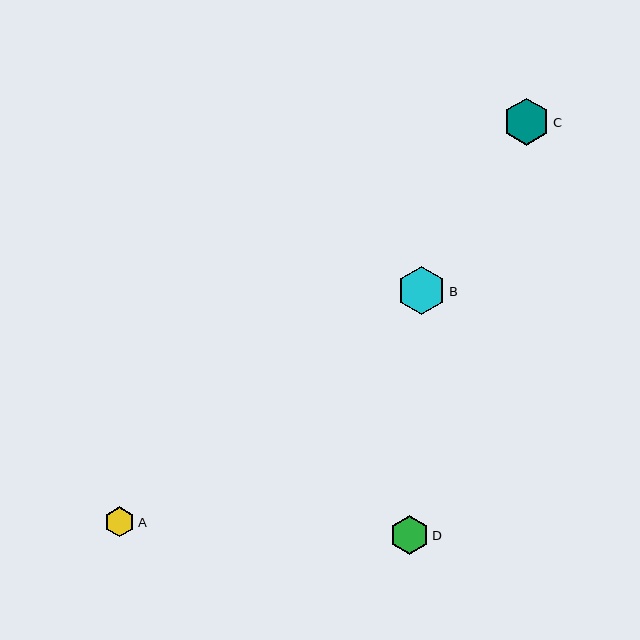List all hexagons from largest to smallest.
From largest to smallest: B, C, D, A.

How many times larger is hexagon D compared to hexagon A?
Hexagon D is approximately 1.3 times the size of hexagon A.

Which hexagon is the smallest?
Hexagon A is the smallest with a size of approximately 30 pixels.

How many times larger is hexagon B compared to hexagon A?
Hexagon B is approximately 1.6 times the size of hexagon A.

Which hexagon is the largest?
Hexagon B is the largest with a size of approximately 49 pixels.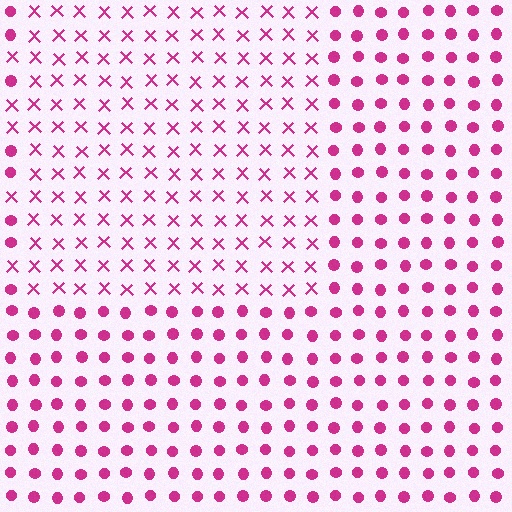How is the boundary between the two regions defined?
The boundary is defined by a change in element shape: X marks inside vs. circles outside. All elements share the same color and spacing.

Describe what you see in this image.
The image is filled with small magenta elements arranged in a uniform grid. A rectangle-shaped region contains X marks, while the surrounding area contains circles. The boundary is defined purely by the change in element shape.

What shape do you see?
I see a rectangle.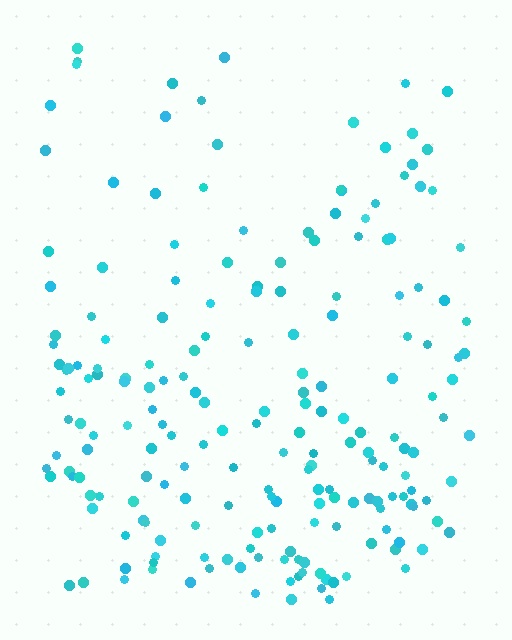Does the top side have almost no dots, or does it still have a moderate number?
Still a moderate number, just noticeably fewer than the bottom.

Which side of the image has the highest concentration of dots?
The bottom.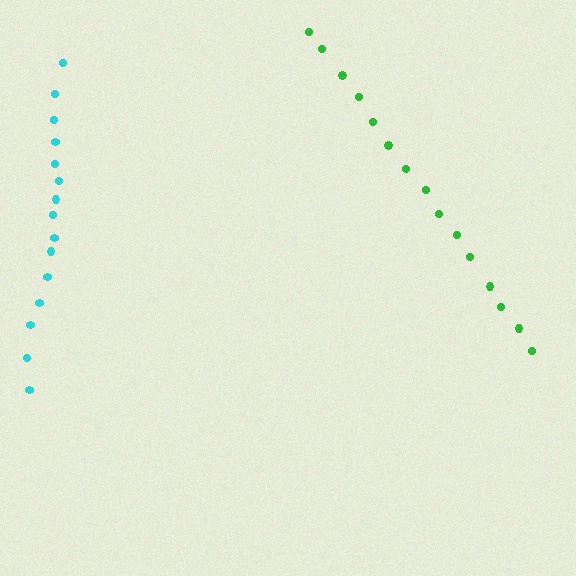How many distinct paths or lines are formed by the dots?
There are 2 distinct paths.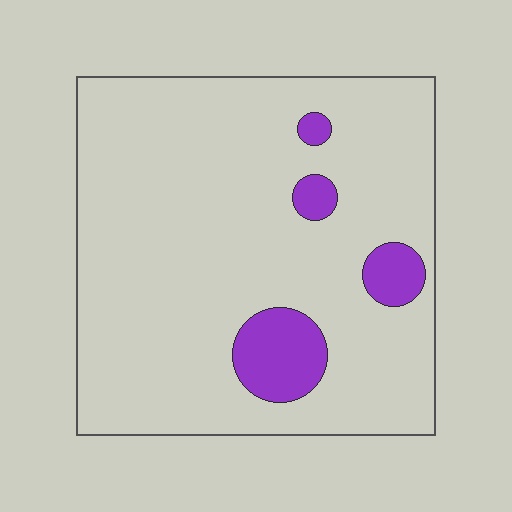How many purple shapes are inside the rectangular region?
4.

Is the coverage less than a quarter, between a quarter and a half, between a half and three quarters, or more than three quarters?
Less than a quarter.